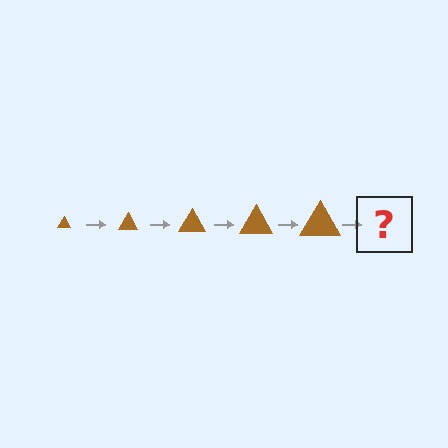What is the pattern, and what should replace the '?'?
The pattern is that the triangle gets progressively larger each step. The '?' should be a brown triangle, larger than the previous one.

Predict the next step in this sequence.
The next step is a brown triangle, larger than the previous one.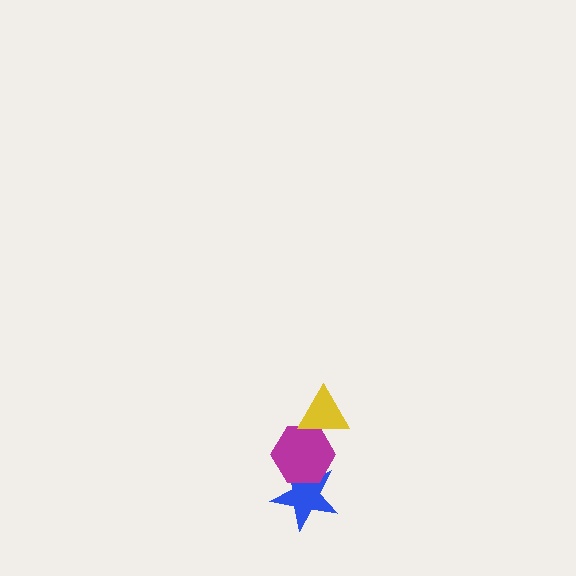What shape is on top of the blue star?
The magenta hexagon is on top of the blue star.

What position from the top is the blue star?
The blue star is 3rd from the top.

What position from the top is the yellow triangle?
The yellow triangle is 1st from the top.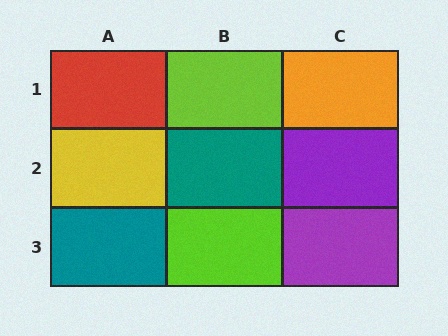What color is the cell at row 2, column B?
Teal.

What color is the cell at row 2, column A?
Yellow.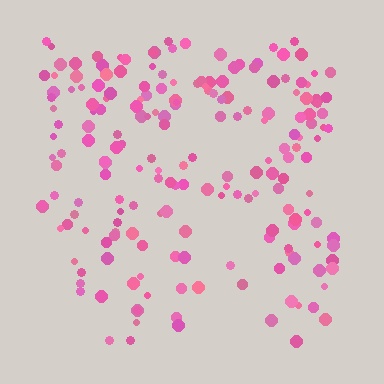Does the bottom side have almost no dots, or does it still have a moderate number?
Still a moderate number, just noticeably fewer than the top.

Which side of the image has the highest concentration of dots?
The top.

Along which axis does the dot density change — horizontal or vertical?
Vertical.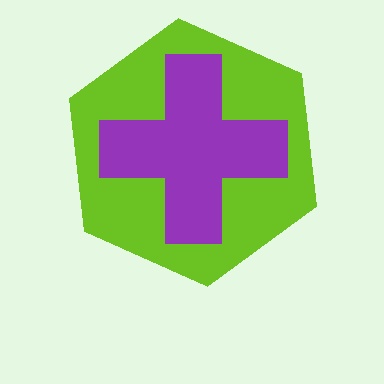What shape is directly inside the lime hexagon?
The purple cross.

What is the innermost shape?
The purple cross.